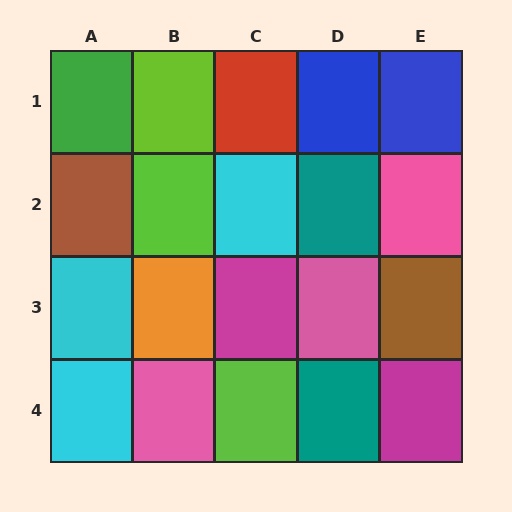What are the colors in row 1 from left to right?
Green, lime, red, blue, blue.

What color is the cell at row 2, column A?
Brown.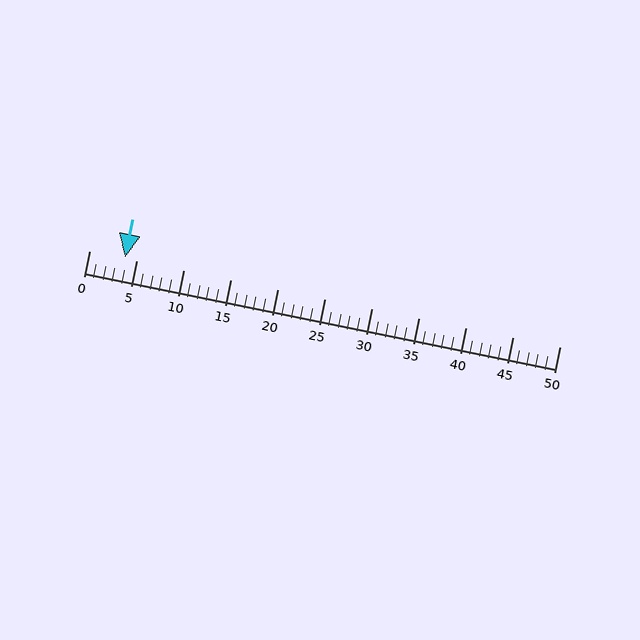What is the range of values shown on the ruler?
The ruler shows values from 0 to 50.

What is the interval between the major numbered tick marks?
The major tick marks are spaced 5 units apart.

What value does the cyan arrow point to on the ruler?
The cyan arrow points to approximately 4.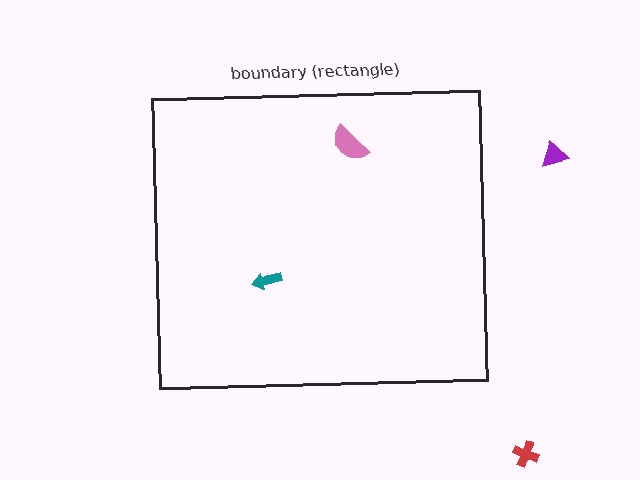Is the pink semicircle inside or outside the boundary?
Inside.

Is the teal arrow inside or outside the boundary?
Inside.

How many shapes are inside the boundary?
2 inside, 2 outside.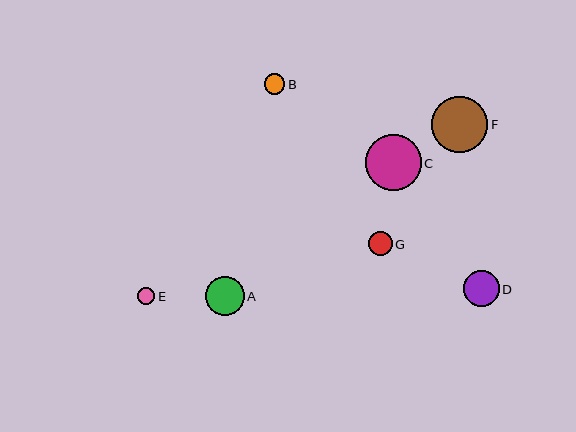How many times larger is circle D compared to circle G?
Circle D is approximately 1.5 times the size of circle G.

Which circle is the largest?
Circle F is the largest with a size of approximately 56 pixels.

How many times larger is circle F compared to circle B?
Circle F is approximately 2.7 times the size of circle B.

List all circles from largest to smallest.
From largest to smallest: F, C, A, D, G, B, E.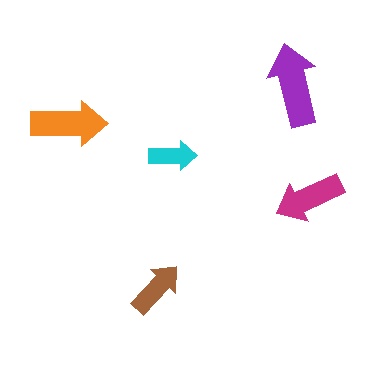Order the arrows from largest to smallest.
the purple one, the orange one, the magenta one, the brown one, the cyan one.